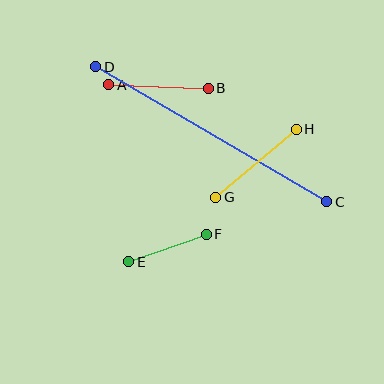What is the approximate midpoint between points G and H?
The midpoint is at approximately (256, 163) pixels.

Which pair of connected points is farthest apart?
Points C and D are farthest apart.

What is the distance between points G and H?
The distance is approximately 105 pixels.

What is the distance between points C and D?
The distance is approximately 267 pixels.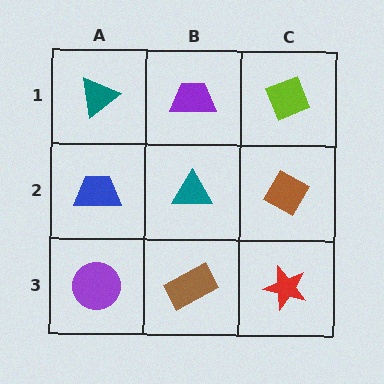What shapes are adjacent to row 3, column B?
A teal triangle (row 2, column B), a purple circle (row 3, column A), a red star (row 3, column C).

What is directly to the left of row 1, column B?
A teal triangle.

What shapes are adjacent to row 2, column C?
A lime diamond (row 1, column C), a red star (row 3, column C), a teal triangle (row 2, column B).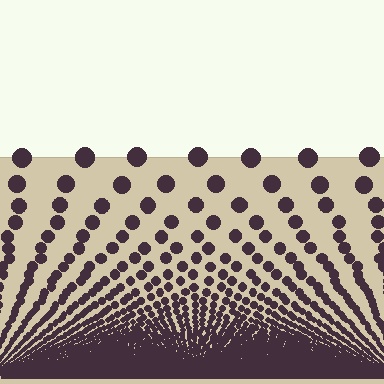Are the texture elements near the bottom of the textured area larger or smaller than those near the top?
Smaller. The gradient is inverted — elements near the bottom are smaller and denser.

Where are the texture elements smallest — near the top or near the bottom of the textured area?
Near the bottom.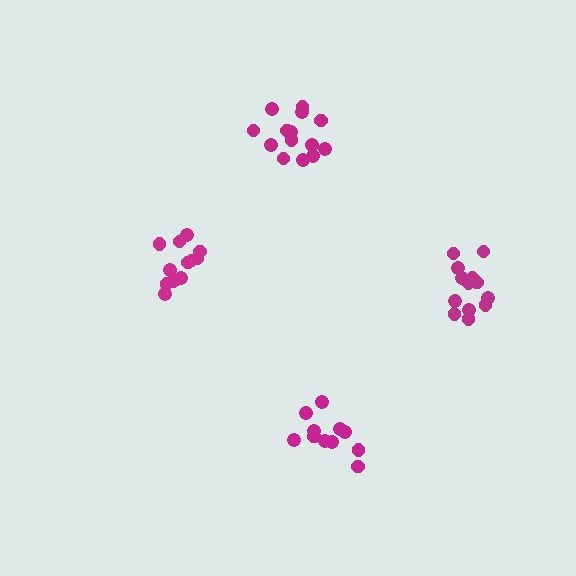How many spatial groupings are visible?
There are 4 spatial groupings.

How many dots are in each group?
Group 1: 13 dots, Group 2: 11 dots, Group 3: 14 dots, Group 4: 15 dots (53 total).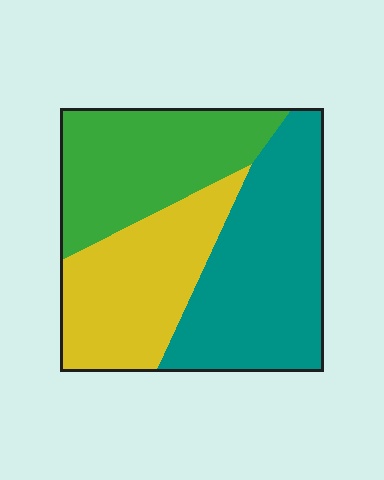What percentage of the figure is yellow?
Yellow takes up between a quarter and a half of the figure.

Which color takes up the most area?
Teal, at roughly 40%.